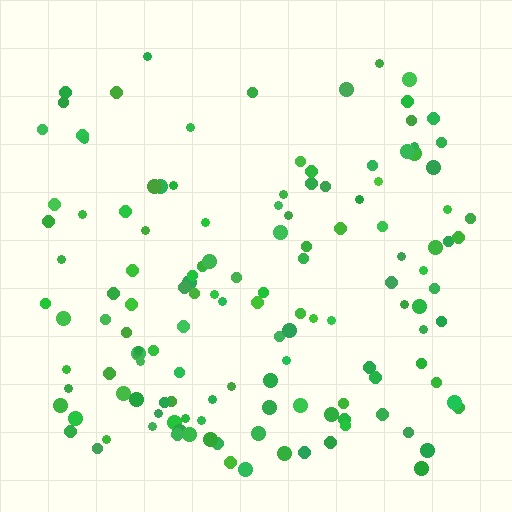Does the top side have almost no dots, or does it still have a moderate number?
Still a moderate number, just noticeably fewer than the bottom.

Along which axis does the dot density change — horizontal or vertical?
Vertical.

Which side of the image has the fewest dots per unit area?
The top.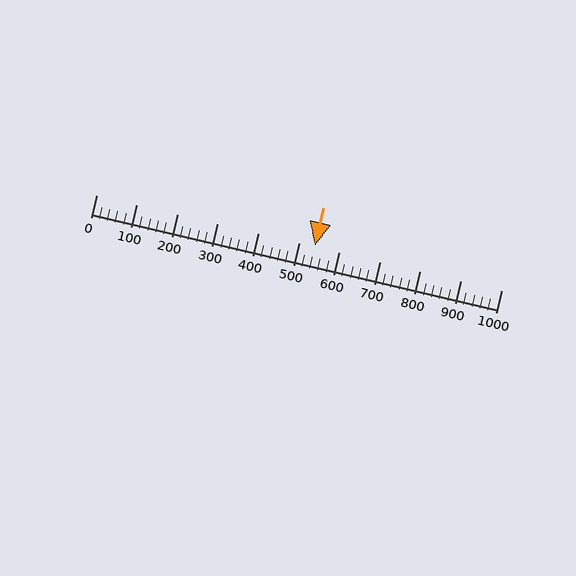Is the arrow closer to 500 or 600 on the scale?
The arrow is closer to 500.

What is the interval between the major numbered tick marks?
The major tick marks are spaced 100 units apart.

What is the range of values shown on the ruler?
The ruler shows values from 0 to 1000.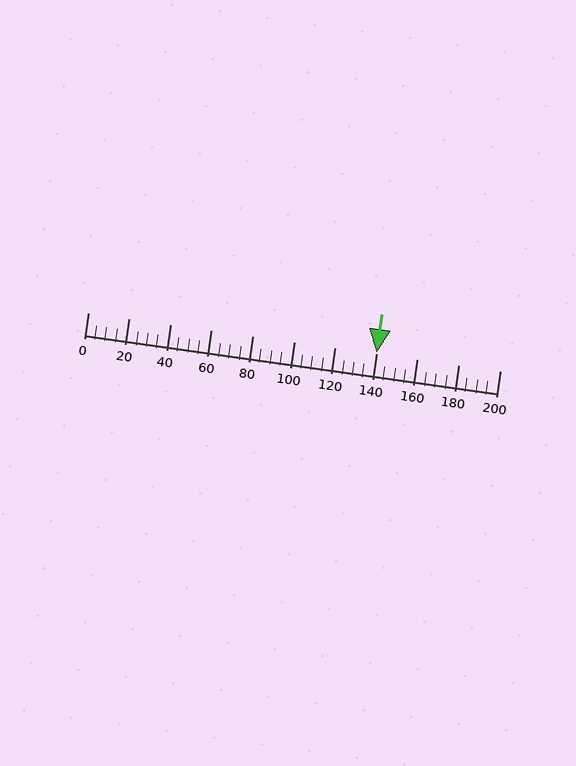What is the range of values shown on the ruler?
The ruler shows values from 0 to 200.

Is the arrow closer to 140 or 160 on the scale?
The arrow is closer to 140.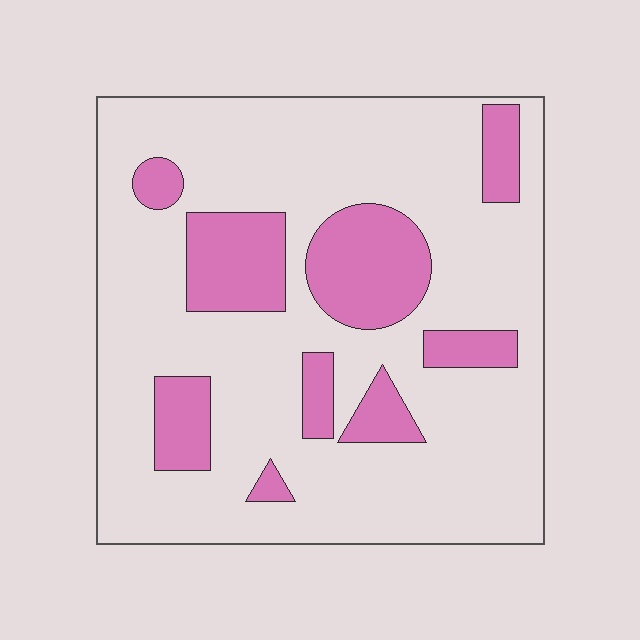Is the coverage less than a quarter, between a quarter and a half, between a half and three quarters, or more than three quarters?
Less than a quarter.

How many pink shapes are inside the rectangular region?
9.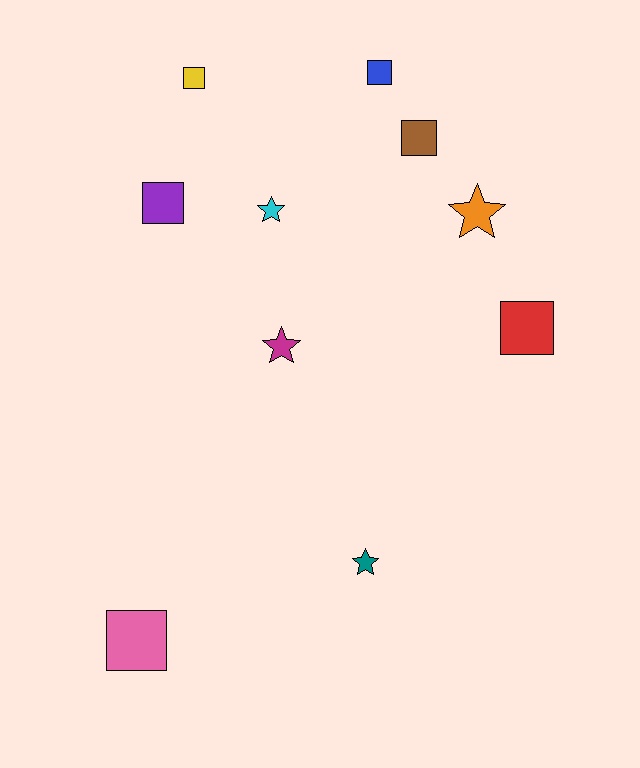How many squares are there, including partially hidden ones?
There are 6 squares.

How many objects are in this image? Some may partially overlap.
There are 10 objects.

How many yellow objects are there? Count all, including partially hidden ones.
There is 1 yellow object.